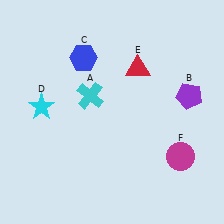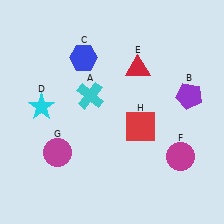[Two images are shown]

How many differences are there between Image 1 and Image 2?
There are 2 differences between the two images.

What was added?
A magenta circle (G), a red square (H) were added in Image 2.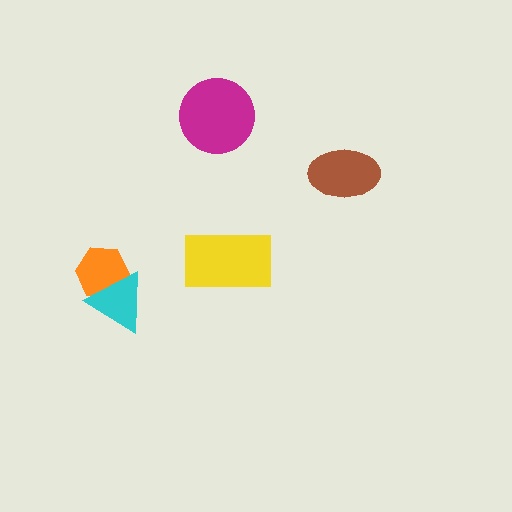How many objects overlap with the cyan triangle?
1 object overlaps with the cyan triangle.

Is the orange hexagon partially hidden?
Yes, it is partially covered by another shape.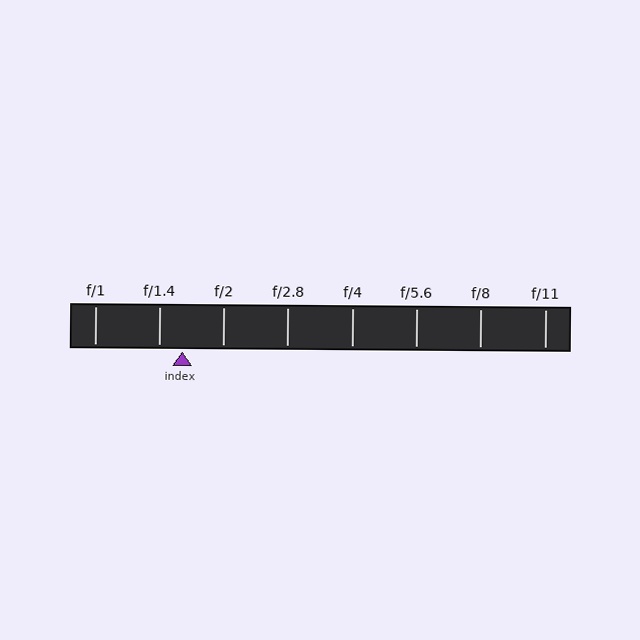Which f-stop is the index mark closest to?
The index mark is closest to f/1.4.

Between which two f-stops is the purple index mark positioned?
The index mark is between f/1.4 and f/2.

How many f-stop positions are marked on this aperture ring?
There are 8 f-stop positions marked.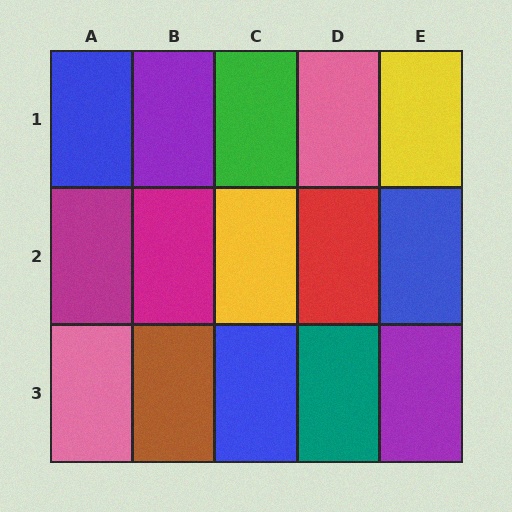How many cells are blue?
3 cells are blue.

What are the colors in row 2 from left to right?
Magenta, magenta, yellow, red, blue.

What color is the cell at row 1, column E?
Yellow.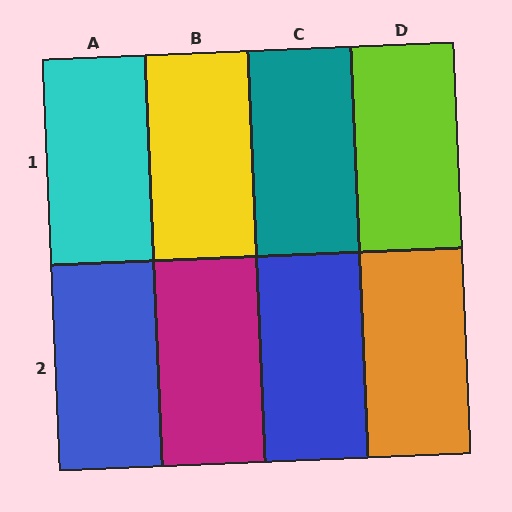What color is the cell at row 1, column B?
Yellow.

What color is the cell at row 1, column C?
Teal.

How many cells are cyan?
1 cell is cyan.